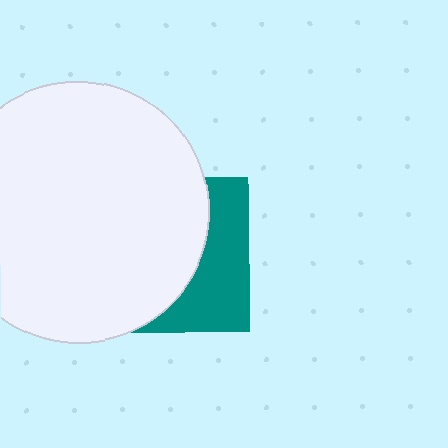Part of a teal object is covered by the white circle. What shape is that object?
It is a square.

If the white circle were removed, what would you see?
You would see the complete teal square.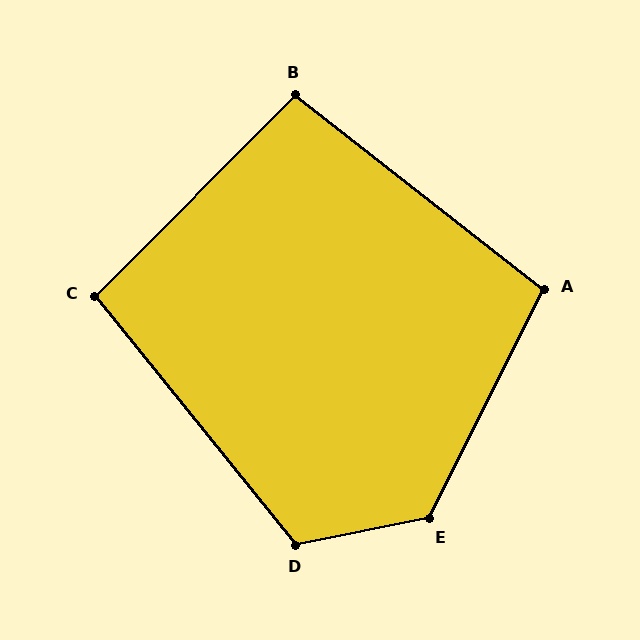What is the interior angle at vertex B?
Approximately 97 degrees (obtuse).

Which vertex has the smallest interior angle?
C, at approximately 96 degrees.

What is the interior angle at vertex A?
Approximately 101 degrees (obtuse).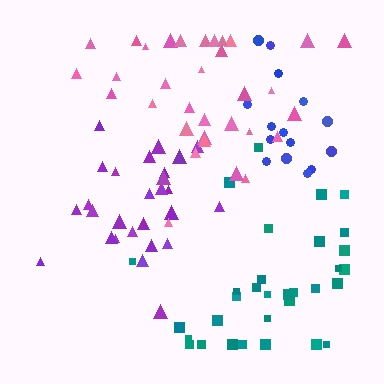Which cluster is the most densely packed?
Purple.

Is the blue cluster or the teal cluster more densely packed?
Teal.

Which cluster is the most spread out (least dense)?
Blue.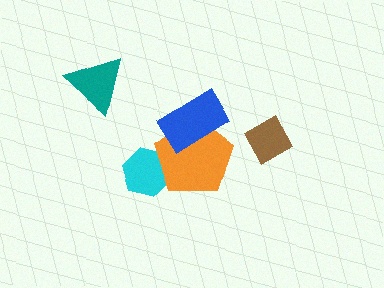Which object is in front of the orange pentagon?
The blue rectangle is in front of the orange pentagon.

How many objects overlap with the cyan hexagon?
1 object overlaps with the cyan hexagon.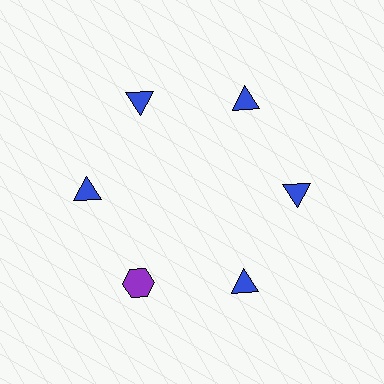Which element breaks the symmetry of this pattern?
The purple hexagon at roughly the 7 o'clock position breaks the symmetry. All other shapes are blue triangles.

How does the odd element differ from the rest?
It differs in both color (purple instead of blue) and shape (hexagon instead of triangle).